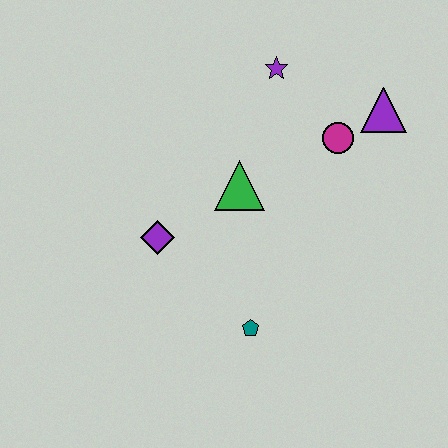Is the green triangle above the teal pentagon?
Yes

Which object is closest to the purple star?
The magenta circle is closest to the purple star.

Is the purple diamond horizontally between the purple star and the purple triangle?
No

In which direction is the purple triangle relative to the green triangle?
The purple triangle is to the right of the green triangle.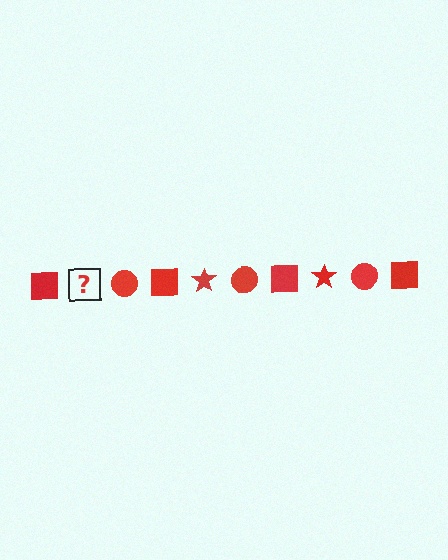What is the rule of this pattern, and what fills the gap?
The rule is that the pattern cycles through square, star, circle shapes in red. The gap should be filled with a red star.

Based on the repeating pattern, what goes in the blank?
The blank should be a red star.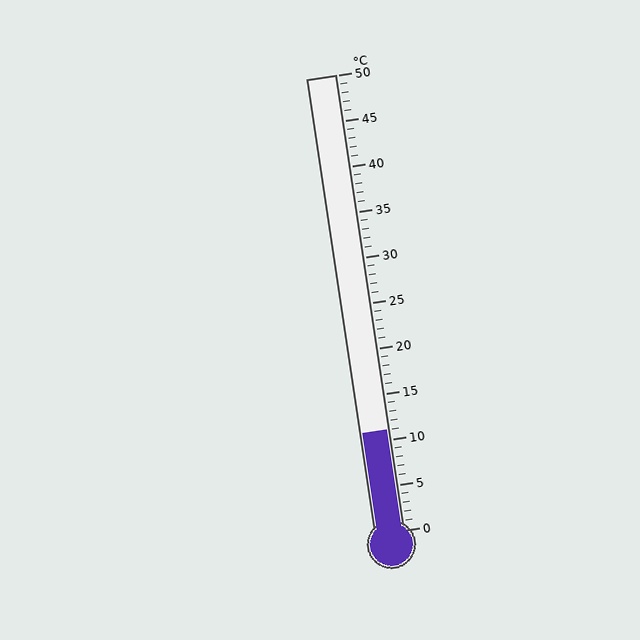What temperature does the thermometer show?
The thermometer shows approximately 11°C.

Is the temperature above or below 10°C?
The temperature is above 10°C.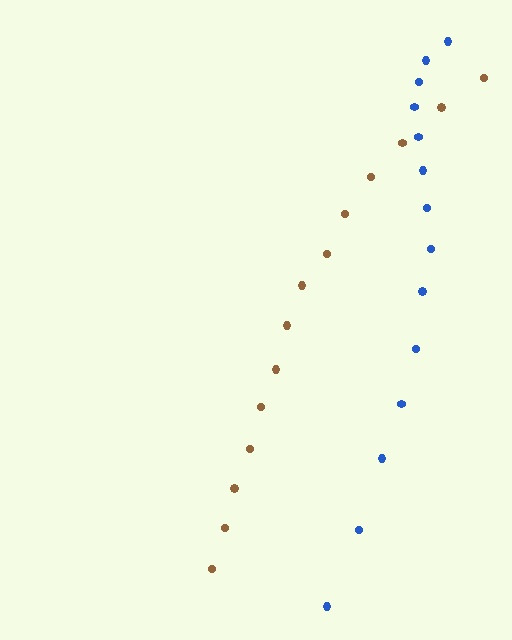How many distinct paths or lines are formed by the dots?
There are 2 distinct paths.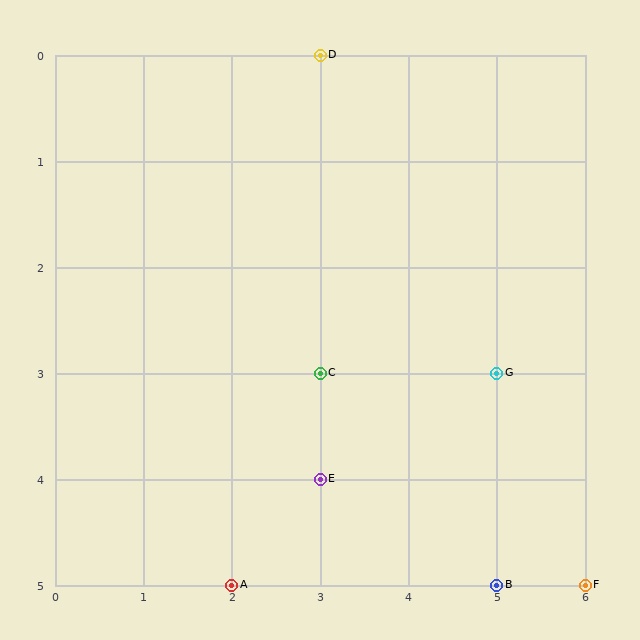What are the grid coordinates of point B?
Point B is at grid coordinates (5, 5).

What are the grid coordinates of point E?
Point E is at grid coordinates (3, 4).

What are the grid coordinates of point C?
Point C is at grid coordinates (3, 3).